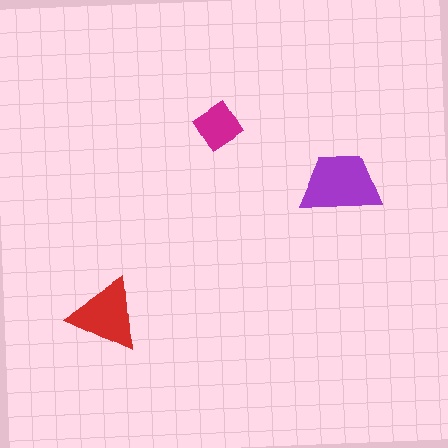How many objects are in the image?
There are 3 objects in the image.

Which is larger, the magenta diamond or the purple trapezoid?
The purple trapezoid.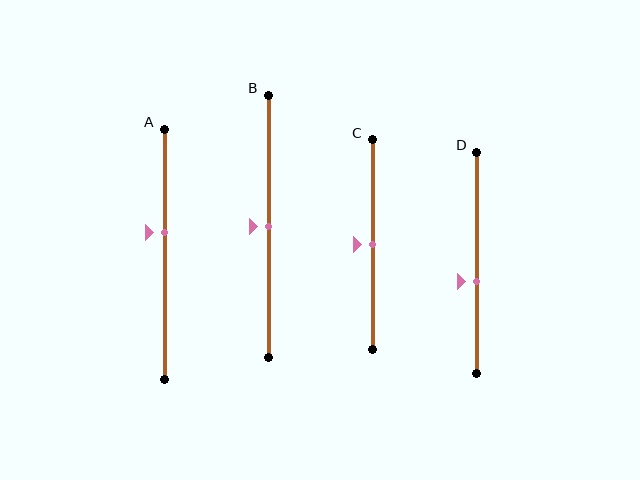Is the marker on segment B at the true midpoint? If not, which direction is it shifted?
Yes, the marker on segment B is at the true midpoint.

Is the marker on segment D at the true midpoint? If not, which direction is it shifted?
No, the marker on segment D is shifted downward by about 9% of the segment length.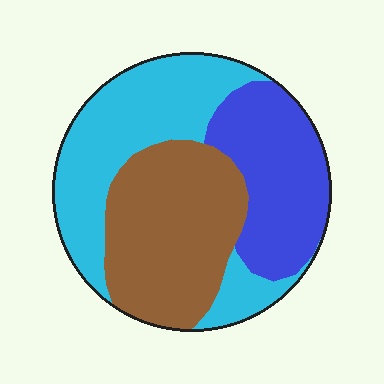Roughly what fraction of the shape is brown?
Brown covers around 35% of the shape.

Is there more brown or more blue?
Brown.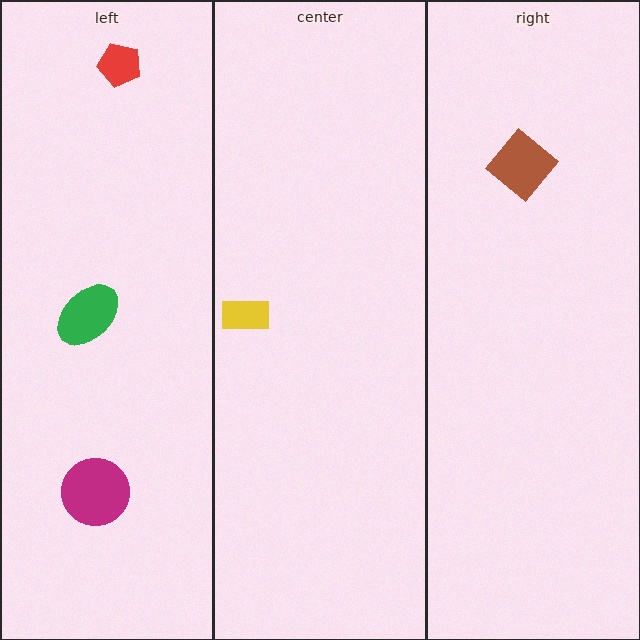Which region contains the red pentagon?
The left region.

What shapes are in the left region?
The green ellipse, the red pentagon, the magenta circle.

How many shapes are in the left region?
3.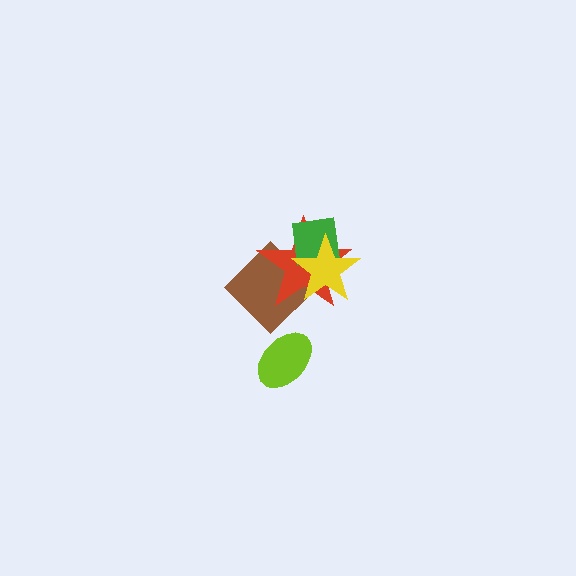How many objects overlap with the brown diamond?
3 objects overlap with the brown diamond.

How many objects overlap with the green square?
3 objects overlap with the green square.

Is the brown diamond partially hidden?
Yes, it is partially covered by another shape.